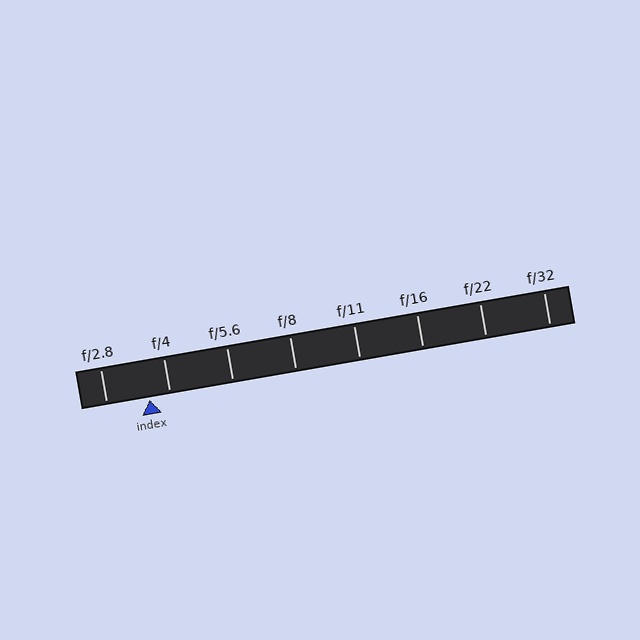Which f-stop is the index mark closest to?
The index mark is closest to f/4.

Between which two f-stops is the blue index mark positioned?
The index mark is between f/2.8 and f/4.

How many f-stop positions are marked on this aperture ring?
There are 8 f-stop positions marked.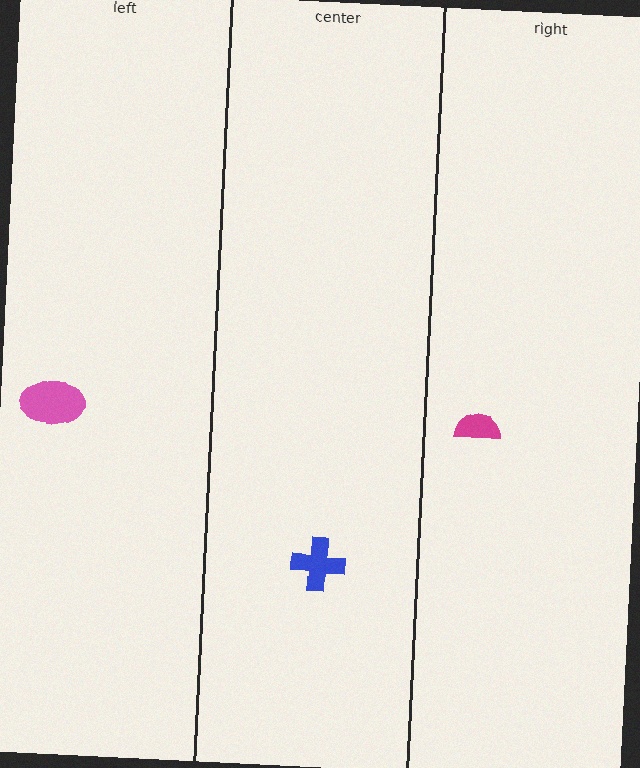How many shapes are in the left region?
1.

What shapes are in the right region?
The magenta semicircle.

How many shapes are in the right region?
1.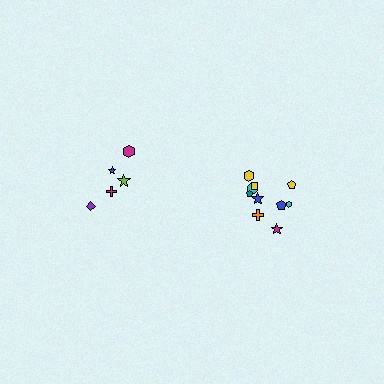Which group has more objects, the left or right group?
The right group.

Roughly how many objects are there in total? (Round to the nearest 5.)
Roughly 15 objects in total.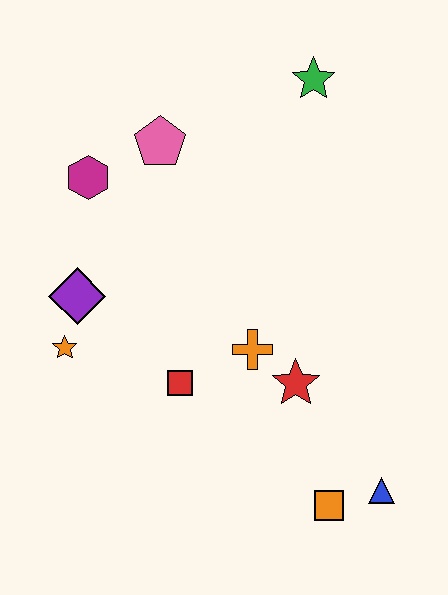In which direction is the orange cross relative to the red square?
The orange cross is to the right of the red square.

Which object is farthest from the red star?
The green star is farthest from the red star.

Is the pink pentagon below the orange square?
No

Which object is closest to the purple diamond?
The orange star is closest to the purple diamond.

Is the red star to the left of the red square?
No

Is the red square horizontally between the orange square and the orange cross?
No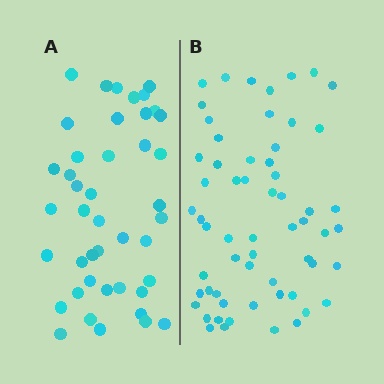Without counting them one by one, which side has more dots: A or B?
Region B (the right region) has more dots.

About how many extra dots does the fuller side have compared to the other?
Region B has approximately 15 more dots than region A.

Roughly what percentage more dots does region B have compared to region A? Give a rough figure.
About 40% more.